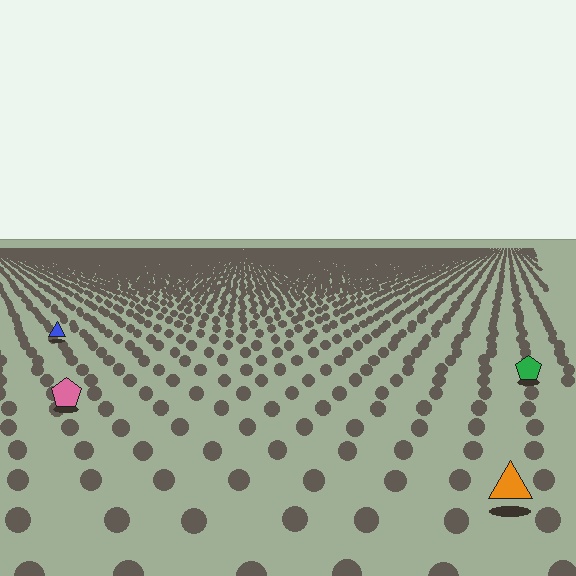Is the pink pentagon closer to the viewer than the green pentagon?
Yes. The pink pentagon is closer — you can tell from the texture gradient: the ground texture is coarser near it.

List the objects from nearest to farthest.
From nearest to farthest: the orange triangle, the pink pentagon, the green pentagon, the blue triangle.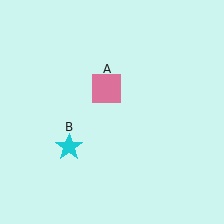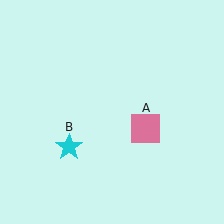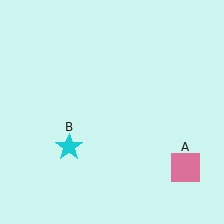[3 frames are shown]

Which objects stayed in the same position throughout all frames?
Cyan star (object B) remained stationary.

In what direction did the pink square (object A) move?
The pink square (object A) moved down and to the right.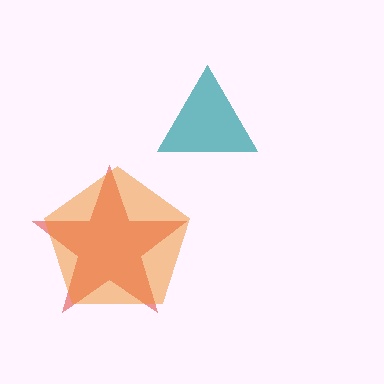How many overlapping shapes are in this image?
There are 3 overlapping shapes in the image.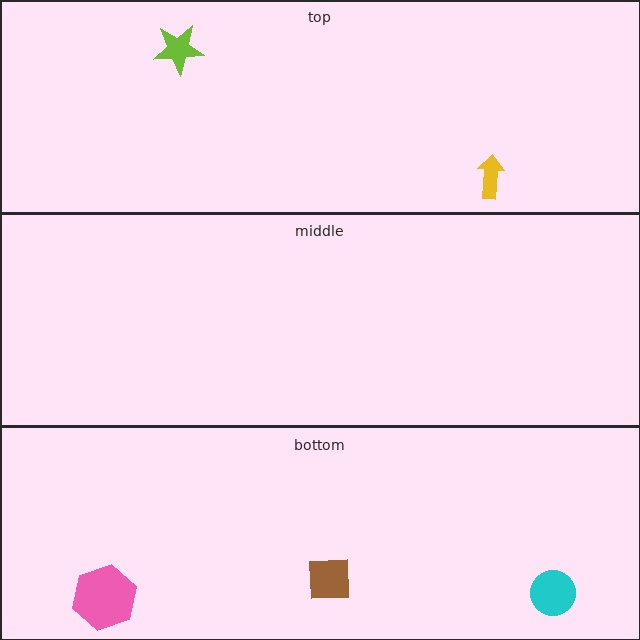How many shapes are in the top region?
2.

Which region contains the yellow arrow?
The top region.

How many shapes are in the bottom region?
3.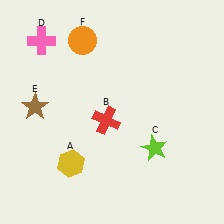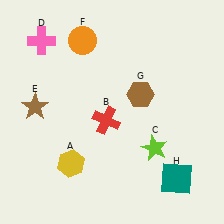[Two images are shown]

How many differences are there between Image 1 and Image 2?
There are 2 differences between the two images.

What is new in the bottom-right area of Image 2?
A teal square (H) was added in the bottom-right area of Image 2.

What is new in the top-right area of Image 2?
A brown hexagon (G) was added in the top-right area of Image 2.